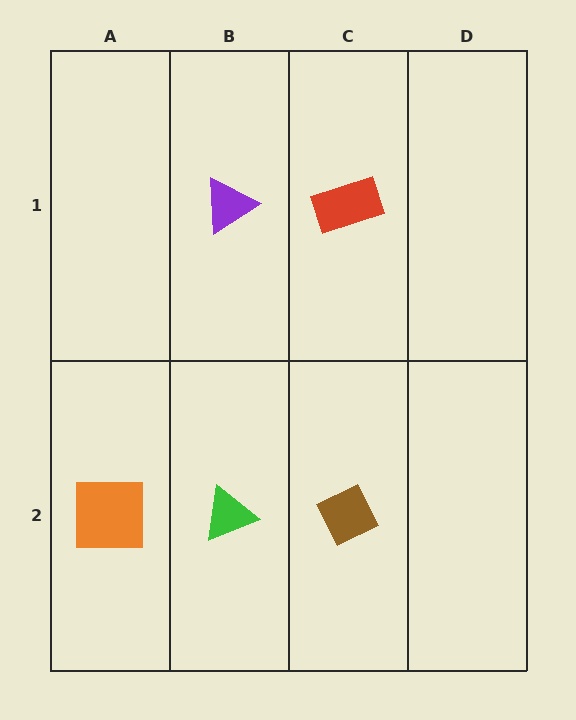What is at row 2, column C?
A brown diamond.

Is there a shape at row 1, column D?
No, that cell is empty.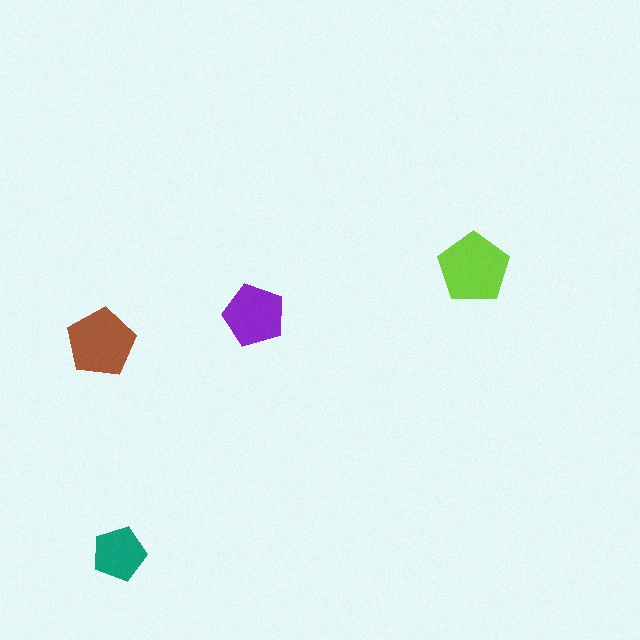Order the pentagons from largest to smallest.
the lime one, the brown one, the purple one, the teal one.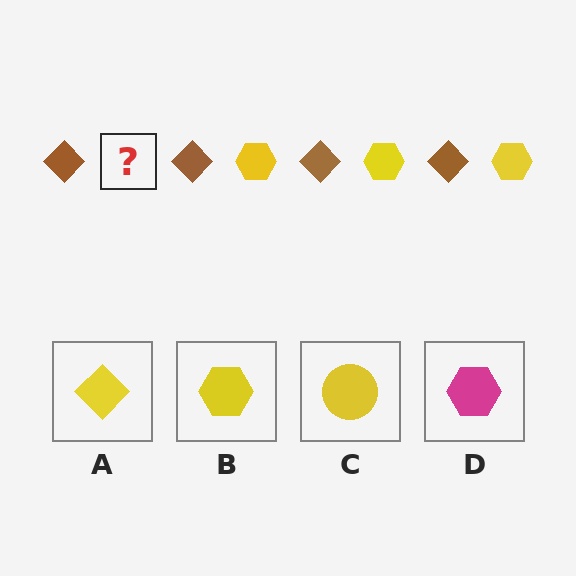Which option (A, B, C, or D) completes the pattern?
B.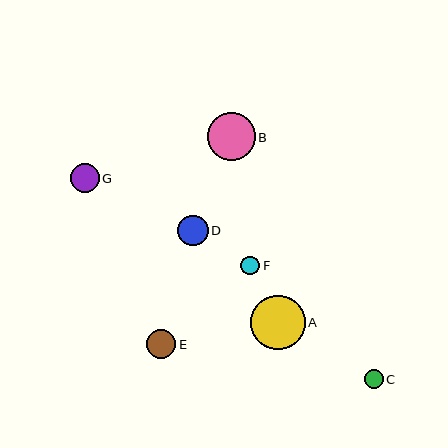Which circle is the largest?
Circle A is the largest with a size of approximately 54 pixels.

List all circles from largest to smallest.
From largest to smallest: A, B, D, E, G, F, C.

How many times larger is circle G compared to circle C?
Circle G is approximately 1.6 times the size of circle C.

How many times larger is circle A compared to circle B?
Circle A is approximately 1.1 times the size of circle B.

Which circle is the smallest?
Circle C is the smallest with a size of approximately 19 pixels.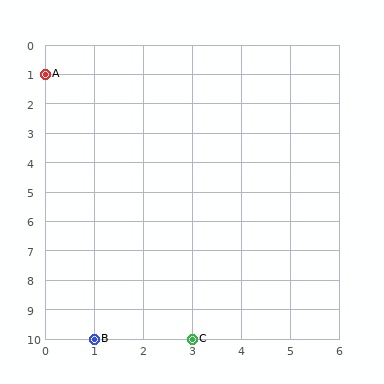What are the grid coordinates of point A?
Point A is at grid coordinates (0, 1).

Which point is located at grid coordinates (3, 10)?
Point C is at (3, 10).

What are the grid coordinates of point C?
Point C is at grid coordinates (3, 10).